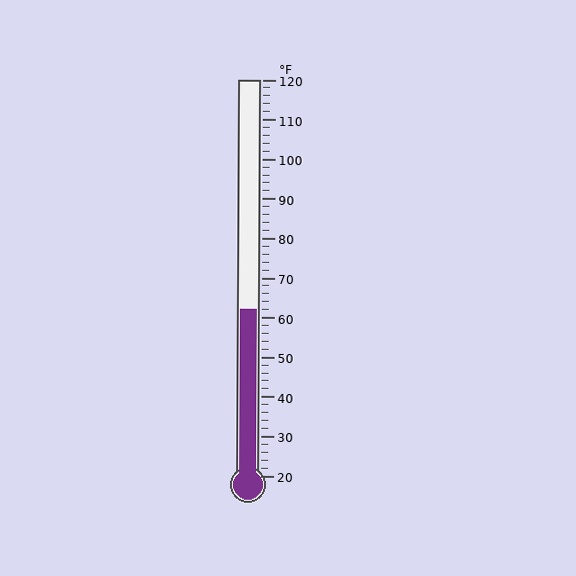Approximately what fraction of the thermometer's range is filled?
The thermometer is filled to approximately 40% of its range.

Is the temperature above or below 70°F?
The temperature is below 70°F.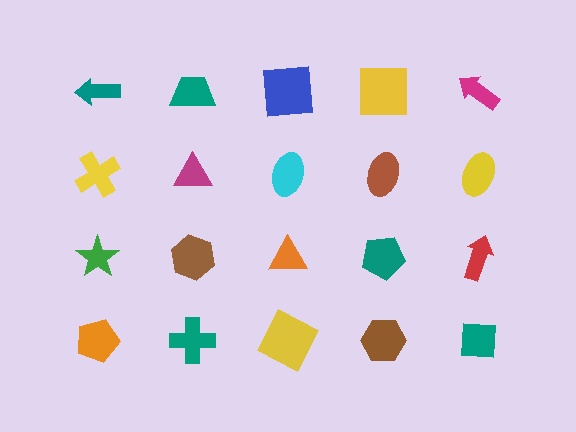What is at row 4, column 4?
A brown hexagon.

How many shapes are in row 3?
5 shapes.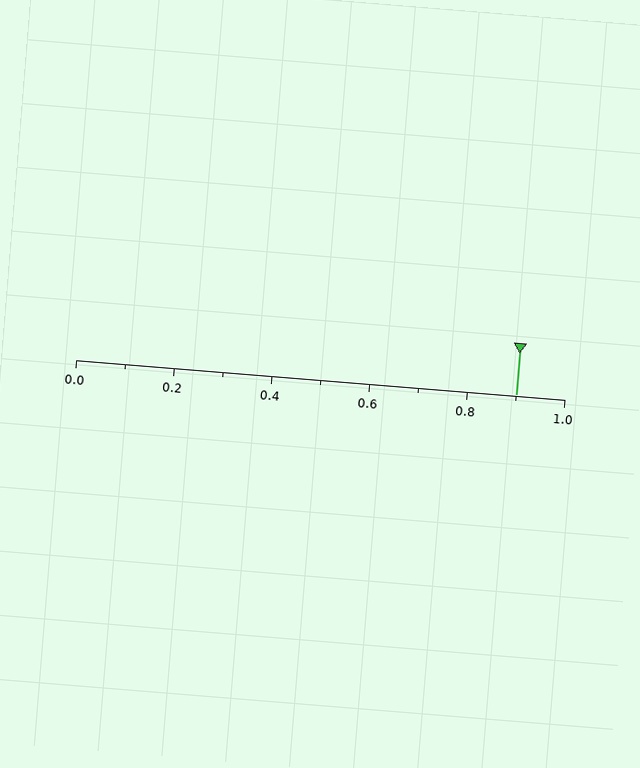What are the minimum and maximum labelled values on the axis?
The axis runs from 0.0 to 1.0.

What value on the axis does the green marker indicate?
The marker indicates approximately 0.9.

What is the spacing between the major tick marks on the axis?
The major ticks are spaced 0.2 apart.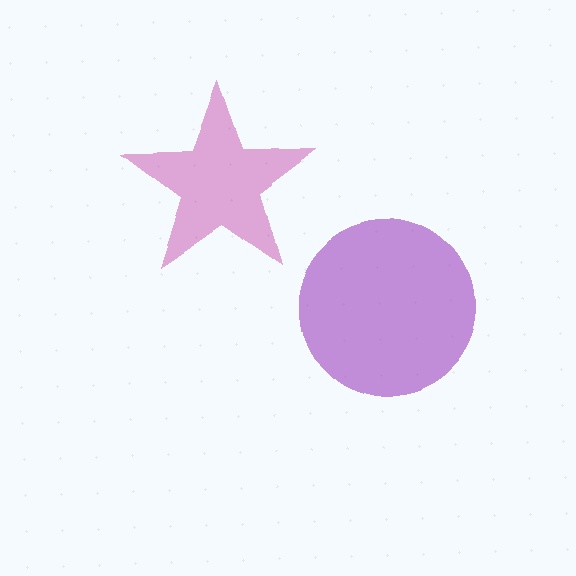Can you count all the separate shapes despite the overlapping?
Yes, there are 2 separate shapes.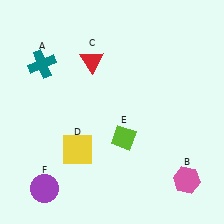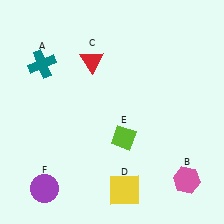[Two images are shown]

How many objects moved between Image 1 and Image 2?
1 object moved between the two images.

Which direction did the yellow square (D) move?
The yellow square (D) moved right.